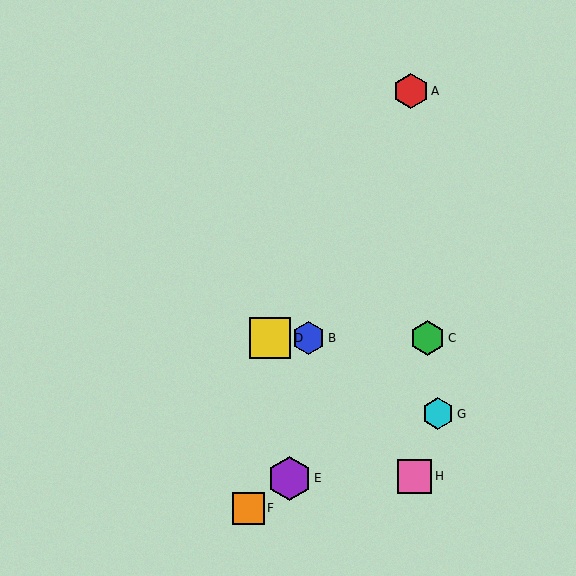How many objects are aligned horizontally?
3 objects (B, C, D) are aligned horizontally.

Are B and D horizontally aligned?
Yes, both are at y≈338.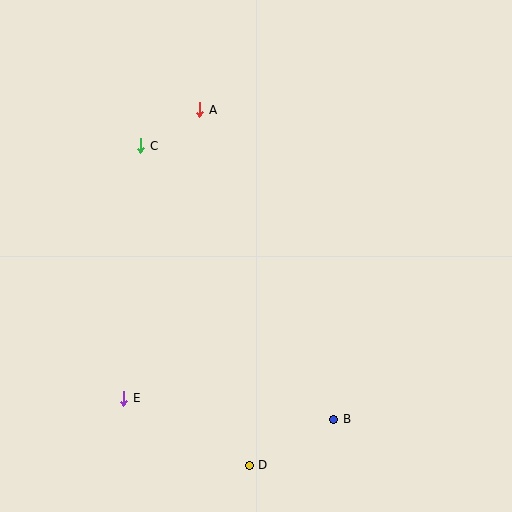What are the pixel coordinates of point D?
Point D is at (249, 465).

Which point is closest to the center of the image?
Point A at (200, 110) is closest to the center.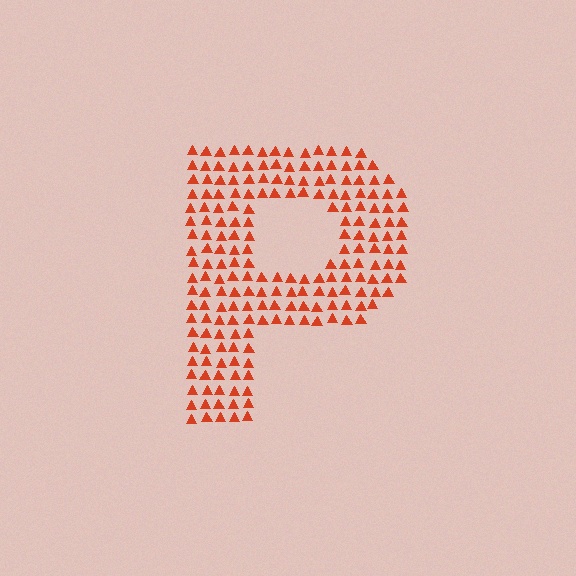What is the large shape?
The large shape is the letter P.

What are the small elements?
The small elements are triangles.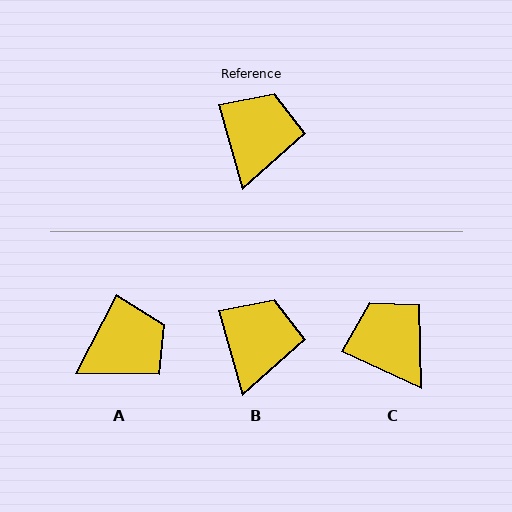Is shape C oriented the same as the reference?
No, it is off by about 50 degrees.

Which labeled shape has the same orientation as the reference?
B.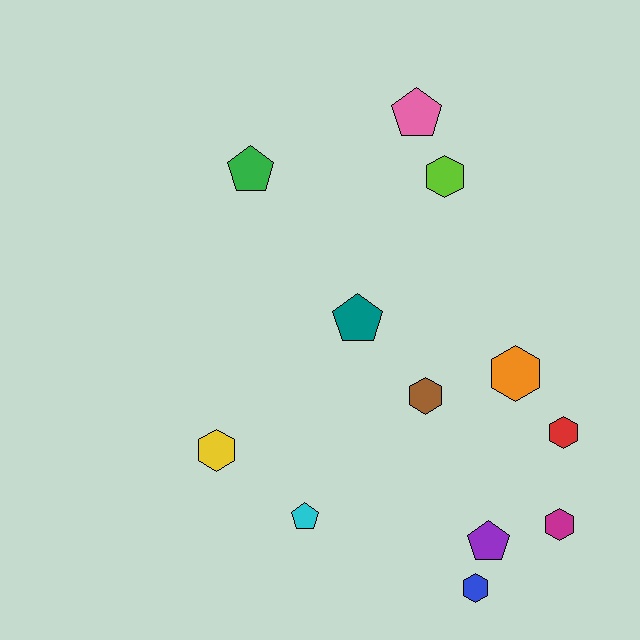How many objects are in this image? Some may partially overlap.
There are 12 objects.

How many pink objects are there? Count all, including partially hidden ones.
There is 1 pink object.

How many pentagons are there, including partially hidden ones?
There are 5 pentagons.